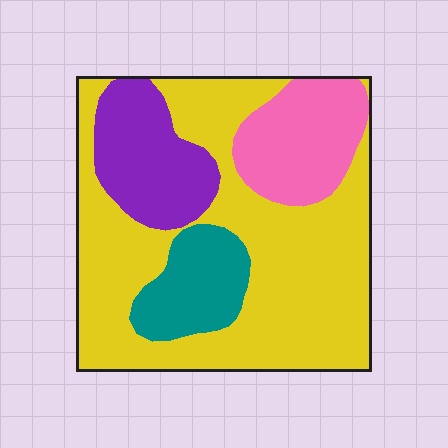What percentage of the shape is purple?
Purple covers around 15% of the shape.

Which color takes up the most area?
Yellow, at roughly 60%.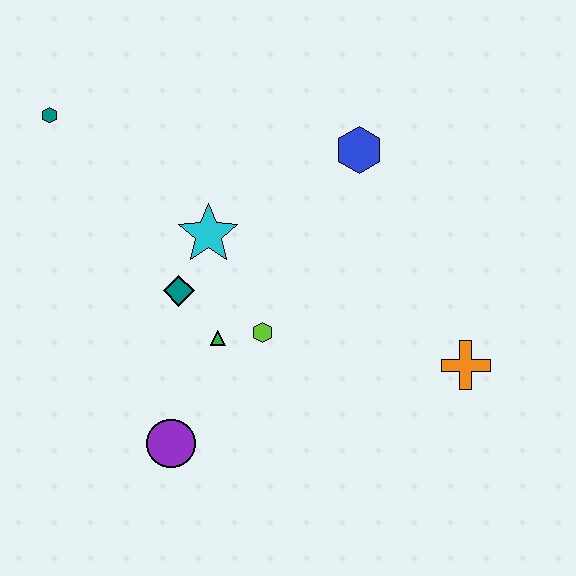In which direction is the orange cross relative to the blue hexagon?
The orange cross is below the blue hexagon.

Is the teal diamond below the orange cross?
No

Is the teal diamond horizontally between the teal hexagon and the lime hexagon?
Yes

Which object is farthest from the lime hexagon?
The teal hexagon is farthest from the lime hexagon.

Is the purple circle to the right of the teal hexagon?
Yes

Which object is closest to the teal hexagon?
The cyan star is closest to the teal hexagon.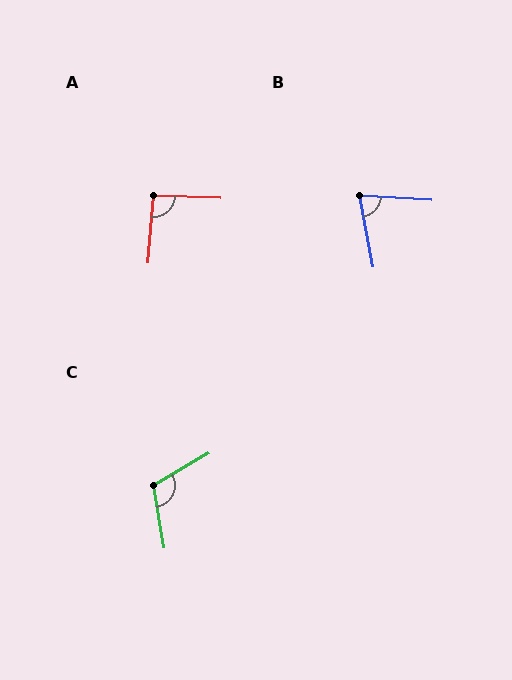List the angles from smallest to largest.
B (76°), A (92°), C (111°).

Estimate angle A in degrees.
Approximately 92 degrees.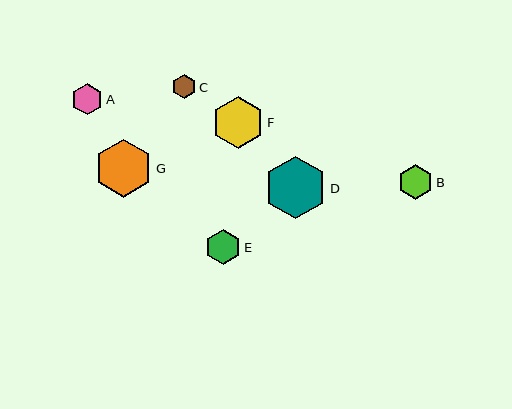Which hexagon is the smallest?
Hexagon C is the smallest with a size of approximately 24 pixels.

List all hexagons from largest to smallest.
From largest to smallest: D, G, F, E, B, A, C.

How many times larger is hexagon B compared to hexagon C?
Hexagon B is approximately 1.4 times the size of hexagon C.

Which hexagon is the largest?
Hexagon D is the largest with a size of approximately 62 pixels.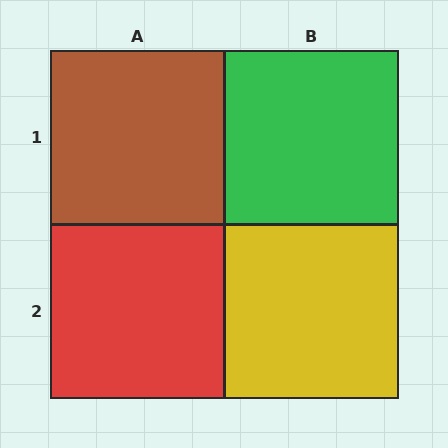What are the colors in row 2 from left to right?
Red, yellow.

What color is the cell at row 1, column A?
Brown.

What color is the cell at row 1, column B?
Green.